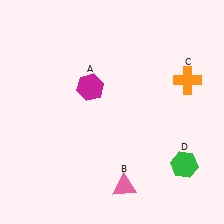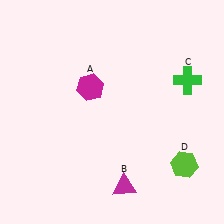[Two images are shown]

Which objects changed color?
B changed from pink to magenta. C changed from orange to green. D changed from green to lime.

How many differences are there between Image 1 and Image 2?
There are 3 differences between the two images.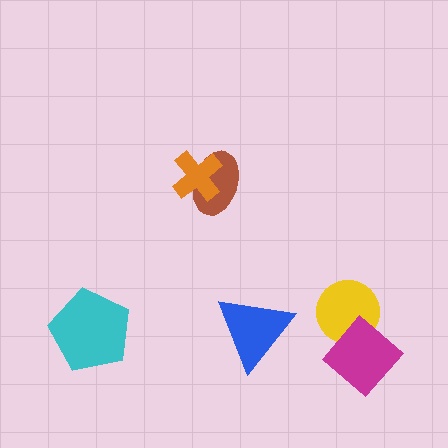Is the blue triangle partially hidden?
No, no other shape covers it.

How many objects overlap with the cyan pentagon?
0 objects overlap with the cyan pentagon.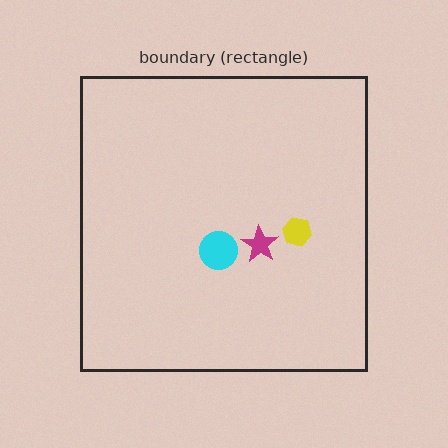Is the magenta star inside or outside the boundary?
Inside.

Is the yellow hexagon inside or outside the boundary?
Inside.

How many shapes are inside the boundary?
3 inside, 0 outside.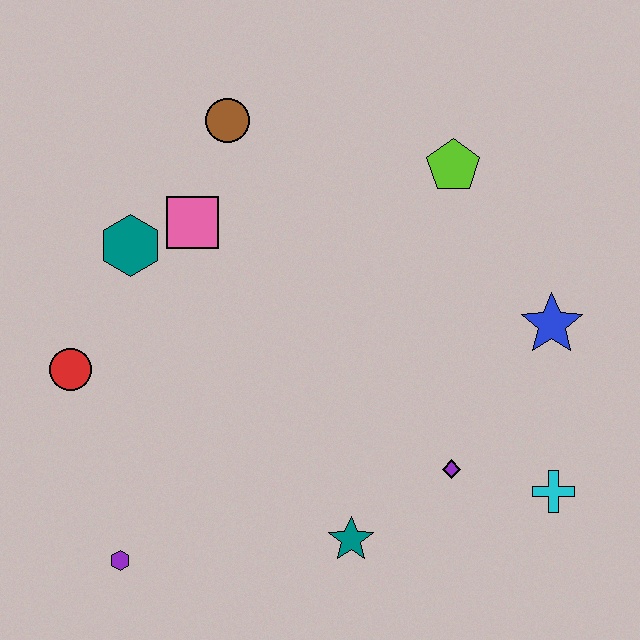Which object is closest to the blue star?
The cyan cross is closest to the blue star.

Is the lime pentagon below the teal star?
No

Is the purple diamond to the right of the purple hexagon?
Yes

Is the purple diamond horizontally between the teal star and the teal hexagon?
No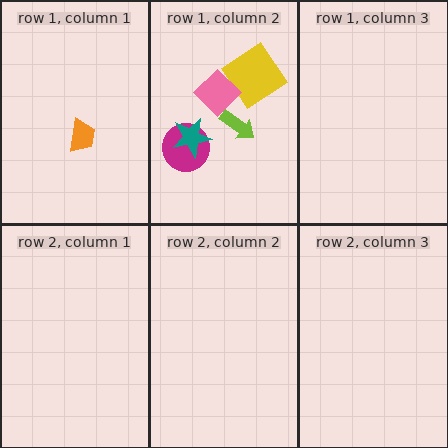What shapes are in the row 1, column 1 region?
The orange trapezoid.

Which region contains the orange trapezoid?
The row 1, column 1 region.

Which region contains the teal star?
The row 1, column 2 region.